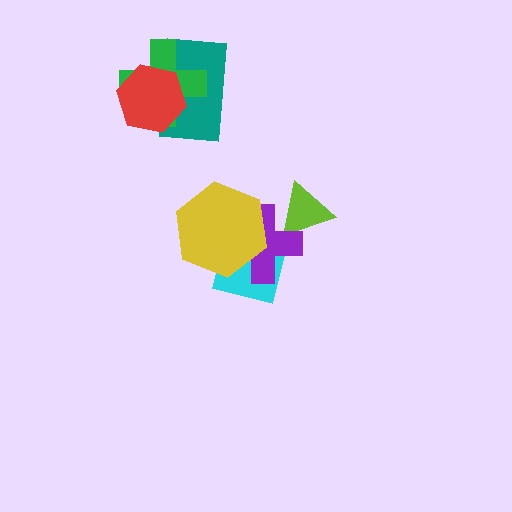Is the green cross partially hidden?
Yes, it is partially covered by another shape.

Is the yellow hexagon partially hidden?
No, no other shape covers it.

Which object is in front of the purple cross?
The yellow hexagon is in front of the purple cross.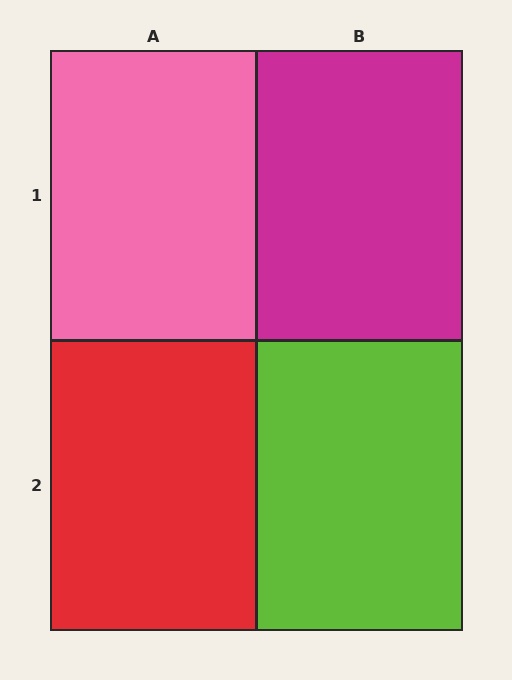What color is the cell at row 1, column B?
Magenta.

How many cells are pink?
1 cell is pink.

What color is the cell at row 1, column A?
Pink.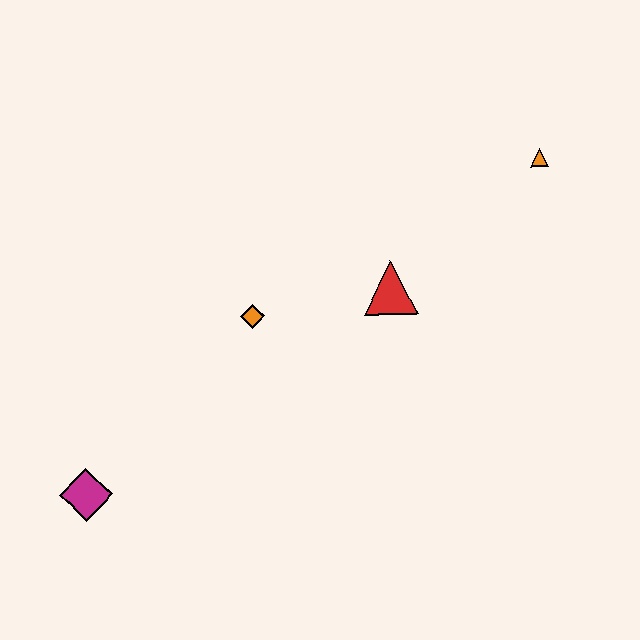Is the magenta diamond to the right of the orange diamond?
No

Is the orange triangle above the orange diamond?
Yes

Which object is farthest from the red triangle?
The magenta diamond is farthest from the red triangle.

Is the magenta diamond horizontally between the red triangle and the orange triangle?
No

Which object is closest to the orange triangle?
The red triangle is closest to the orange triangle.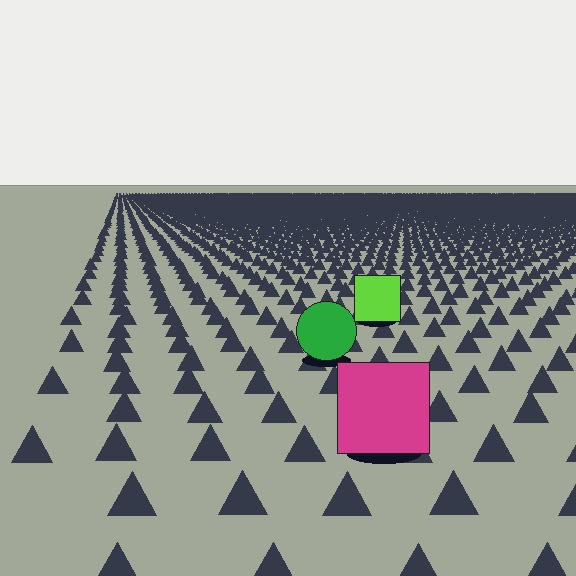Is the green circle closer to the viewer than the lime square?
Yes. The green circle is closer — you can tell from the texture gradient: the ground texture is coarser near it.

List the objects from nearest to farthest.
From nearest to farthest: the magenta square, the green circle, the lime square.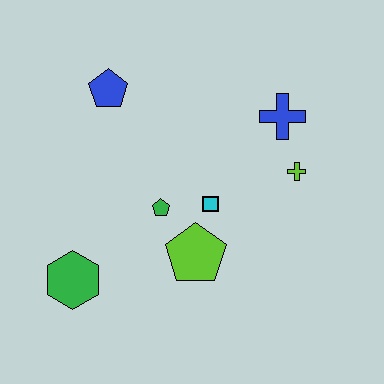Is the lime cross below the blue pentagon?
Yes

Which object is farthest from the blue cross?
The green hexagon is farthest from the blue cross.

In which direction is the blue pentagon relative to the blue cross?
The blue pentagon is to the left of the blue cross.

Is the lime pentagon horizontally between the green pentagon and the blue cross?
Yes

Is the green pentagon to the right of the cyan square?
No